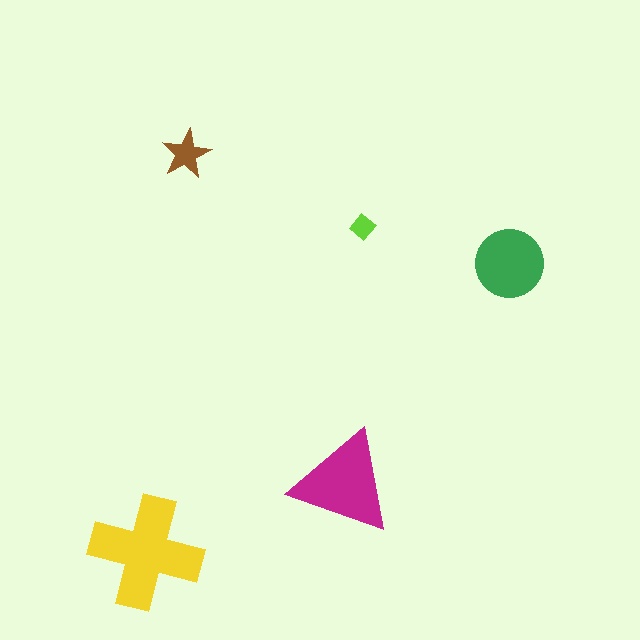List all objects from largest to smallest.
The yellow cross, the magenta triangle, the green circle, the brown star, the lime diamond.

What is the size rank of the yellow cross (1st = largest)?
1st.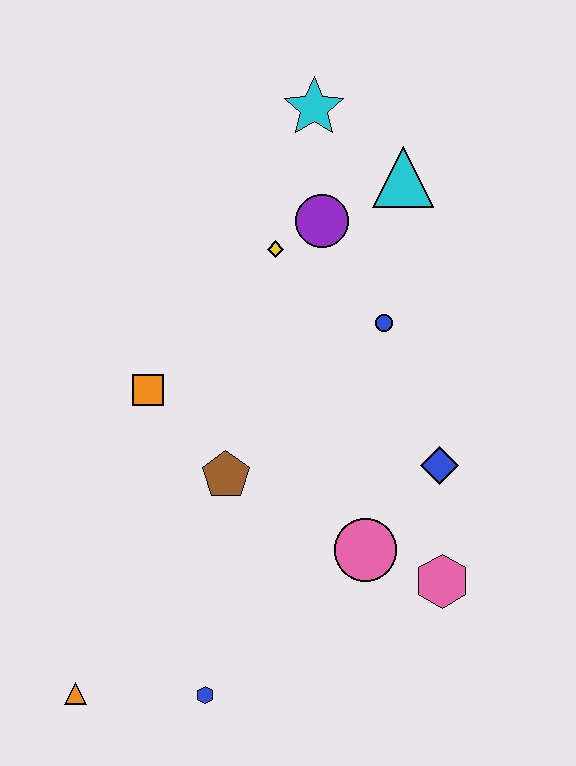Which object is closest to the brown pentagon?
The orange square is closest to the brown pentagon.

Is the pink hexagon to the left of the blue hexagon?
No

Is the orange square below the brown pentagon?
No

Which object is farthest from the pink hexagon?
The cyan star is farthest from the pink hexagon.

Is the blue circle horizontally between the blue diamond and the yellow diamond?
Yes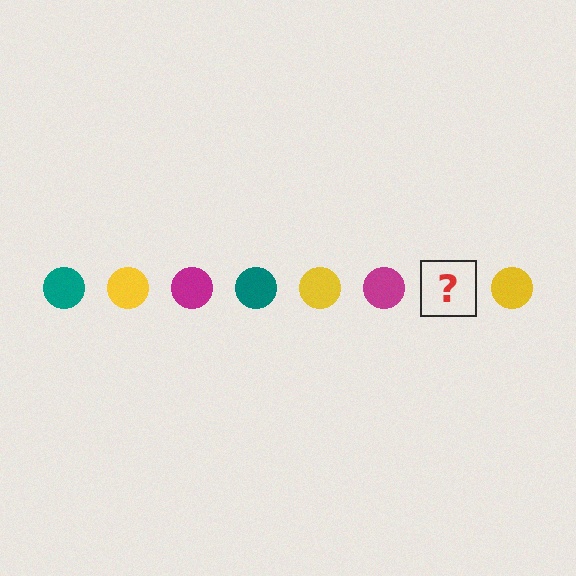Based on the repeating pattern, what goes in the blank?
The blank should be a teal circle.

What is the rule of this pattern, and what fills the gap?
The rule is that the pattern cycles through teal, yellow, magenta circles. The gap should be filled with a teal circle.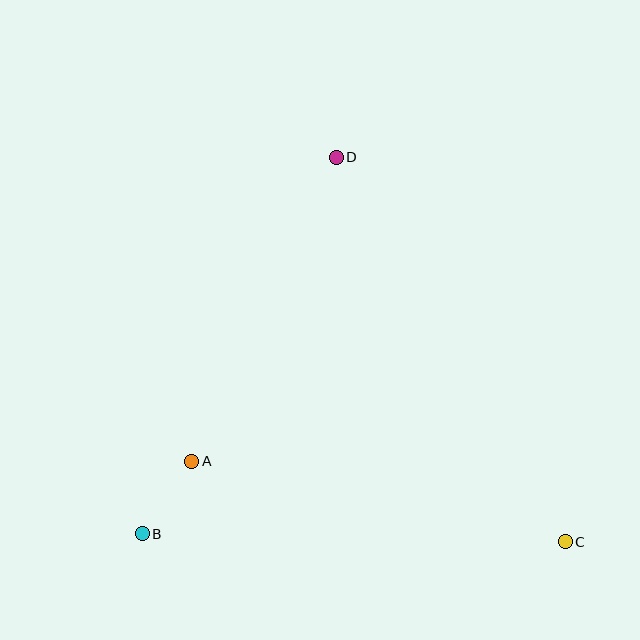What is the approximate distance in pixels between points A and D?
The distance between A and D is approximately 337 pixels.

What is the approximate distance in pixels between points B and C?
The distance between B and C is approximately 423 pixels.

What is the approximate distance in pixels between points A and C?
The distance between A and C is approximately 382 pixels.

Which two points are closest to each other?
Points A and B are closest to each other.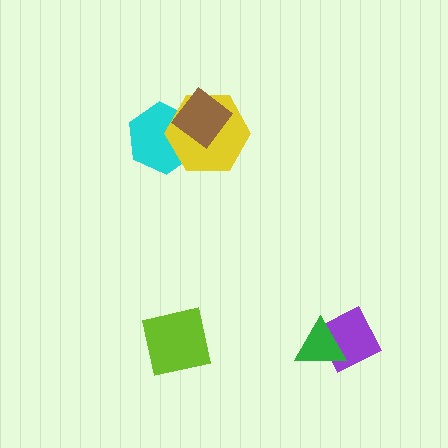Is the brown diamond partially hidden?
No, no other shape covers it.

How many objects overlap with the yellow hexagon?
2 objects overlap with the yellow hexagon.